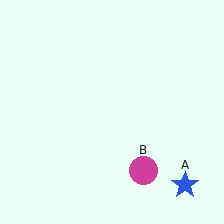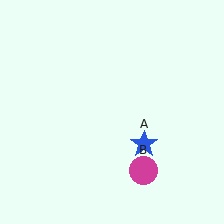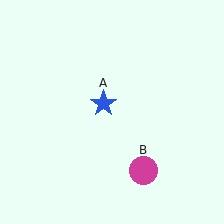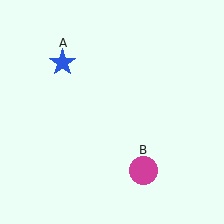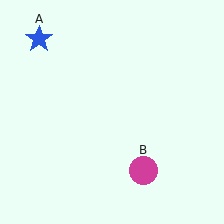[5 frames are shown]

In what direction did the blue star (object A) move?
The blue star (object A) moved up and to the left.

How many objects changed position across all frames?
1 object changed position: blue star (object A).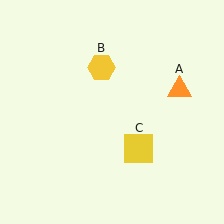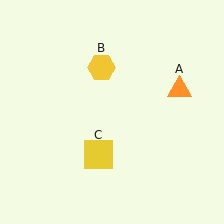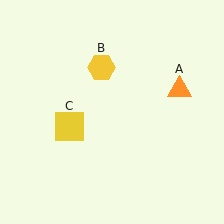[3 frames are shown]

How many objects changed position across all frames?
1 object changed position: yellow square (object C).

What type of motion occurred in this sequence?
The yellow square (object C) rotated clockwise around the center of the scene.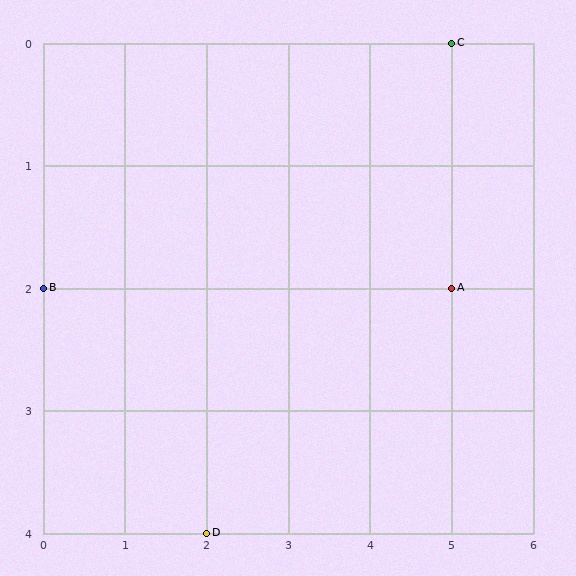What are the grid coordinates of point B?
Point B is at grid coordinates (0, 2).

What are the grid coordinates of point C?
Point C is at grid coordinates (5, 0).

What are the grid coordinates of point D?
Point D is at grid coordinates (2, 4).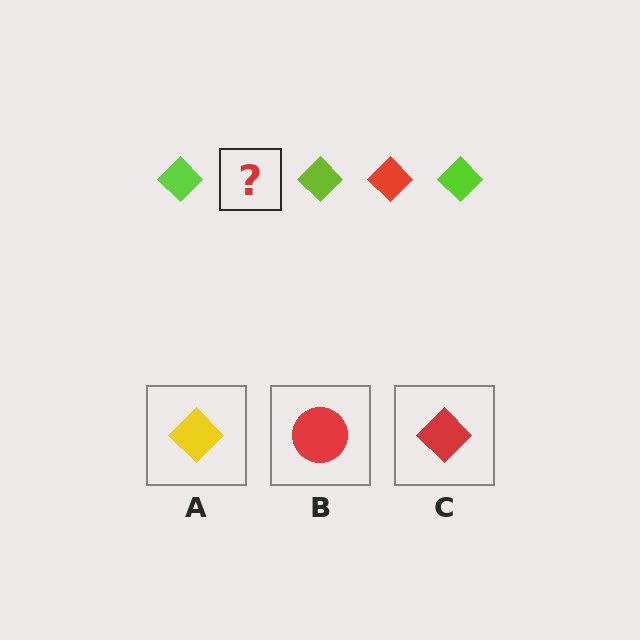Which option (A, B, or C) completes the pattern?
C.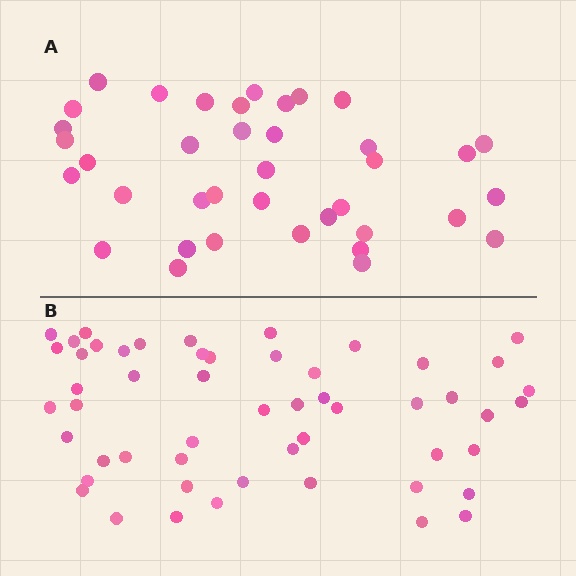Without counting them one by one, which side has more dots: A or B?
Region B (the bottom region) has more dots.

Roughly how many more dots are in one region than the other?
Region B has approximately 15 more dots than region A.